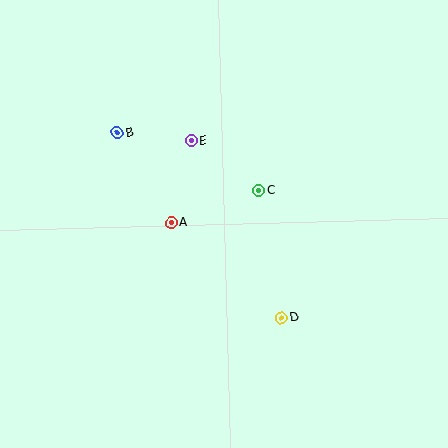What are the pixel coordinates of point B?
Point B is at (117, 133).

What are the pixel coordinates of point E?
Point E is at (191, 140).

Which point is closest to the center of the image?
Point C at (259, 190) is closest to the center.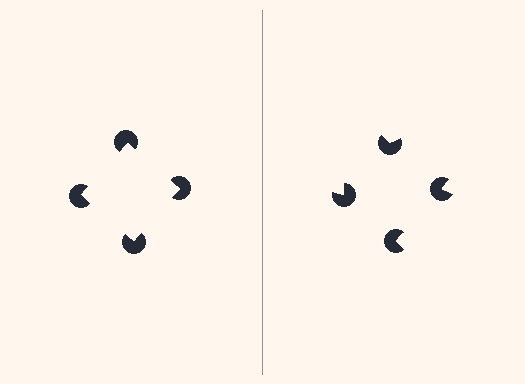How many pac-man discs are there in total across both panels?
8 — 4 on each side.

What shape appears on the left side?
An illusory square.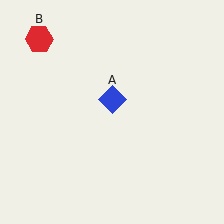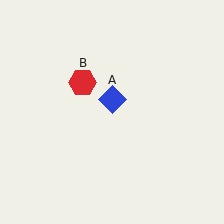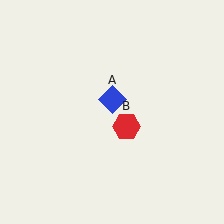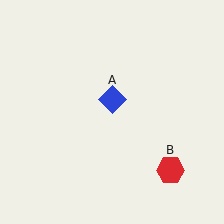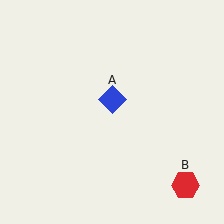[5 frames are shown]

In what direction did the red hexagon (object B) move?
The red hexagon (object B) moved down and to the right.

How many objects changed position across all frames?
1 object changed position: red hexagon (object B).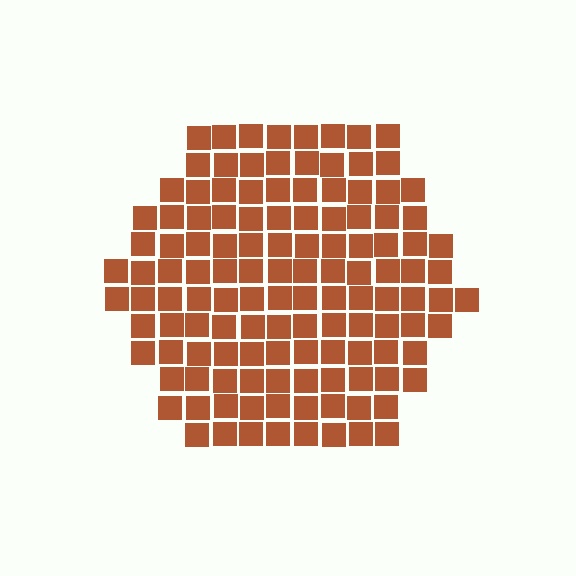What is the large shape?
The large shape is a hexagon.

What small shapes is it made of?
It is made of small squares.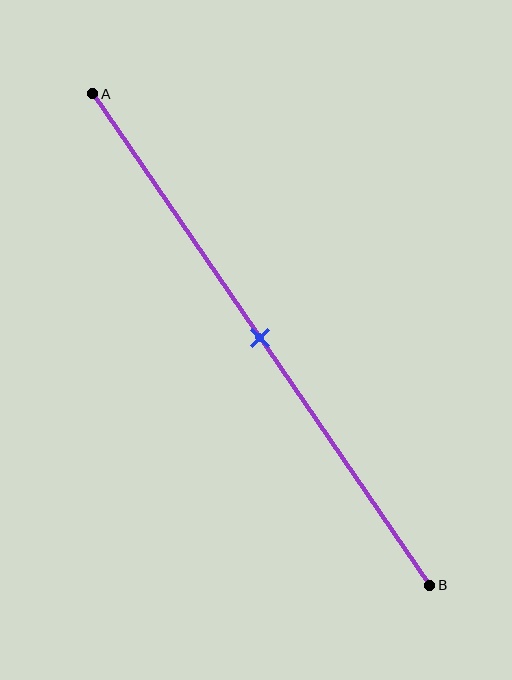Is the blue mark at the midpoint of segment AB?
Yes, the mark is approximately at the midpoint.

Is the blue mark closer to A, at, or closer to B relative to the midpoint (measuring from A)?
The blue mark is approximately at the midpoint of segment AB.